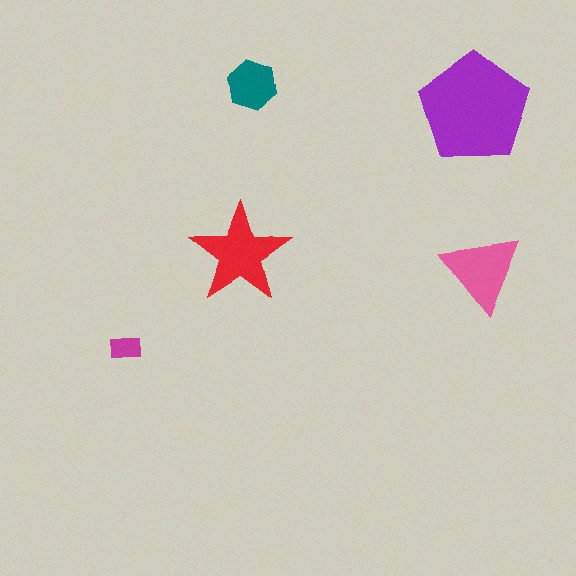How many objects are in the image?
There are 5 objects in the image.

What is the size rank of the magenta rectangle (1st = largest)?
5th.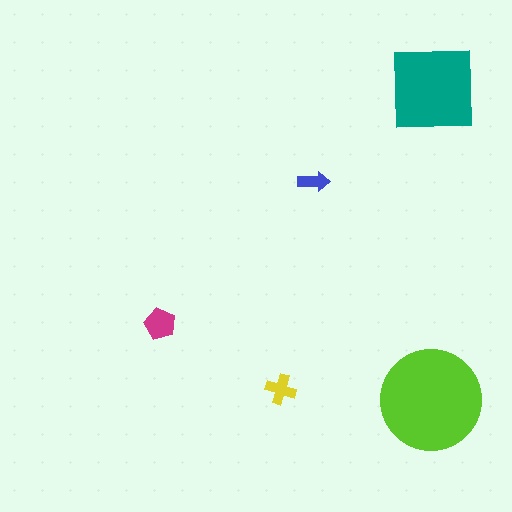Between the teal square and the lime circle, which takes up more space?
The lime circle.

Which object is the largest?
The lime circle.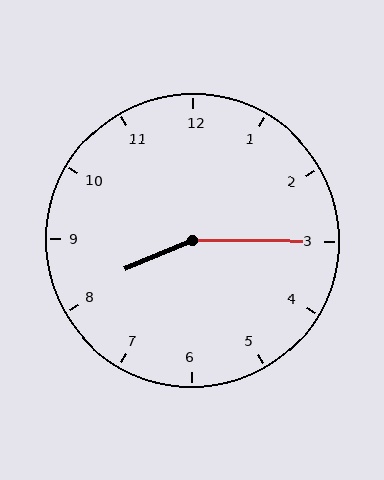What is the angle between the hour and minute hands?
Approximately 158 degrees.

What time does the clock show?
8:15.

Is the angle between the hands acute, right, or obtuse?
It is obtuse.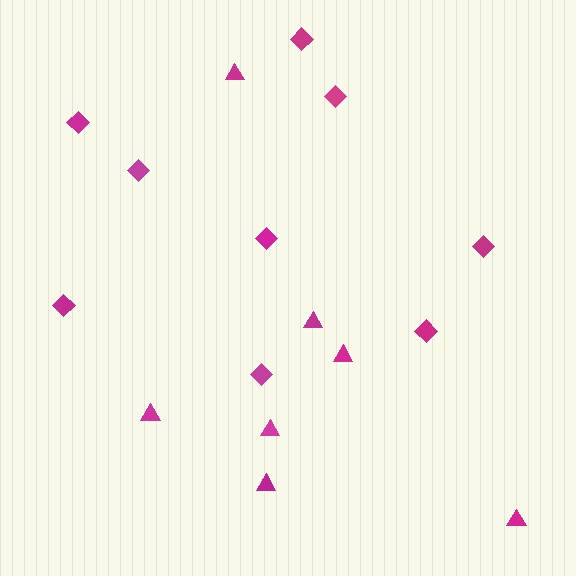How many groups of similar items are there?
There are 2 groups: one group of diamonds (9) and one group of triangles (7).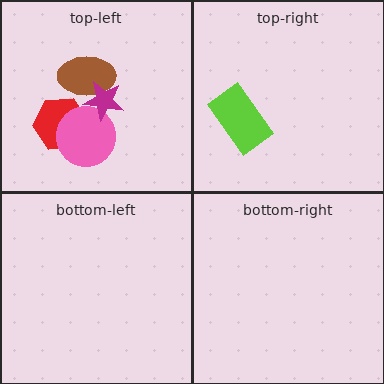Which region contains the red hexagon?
The top-left region.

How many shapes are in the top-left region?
4.